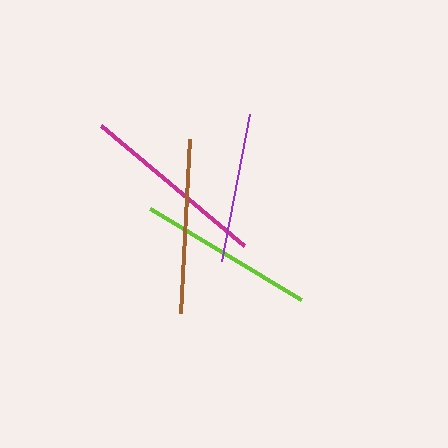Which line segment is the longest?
The magenta line is the longest at approximately 187 pixels.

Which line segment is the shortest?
The purple line is the shortest at approximately 149 pixels.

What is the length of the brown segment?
The brown segment is approximately 174 pixels long.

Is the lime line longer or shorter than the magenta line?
The magenta line is longer than the lime line.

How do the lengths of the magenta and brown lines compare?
The magenta and brown lines are approximately the same length.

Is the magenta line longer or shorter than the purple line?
The magenta line is longer than the purple line.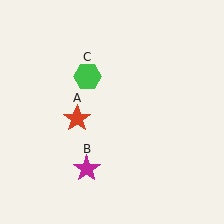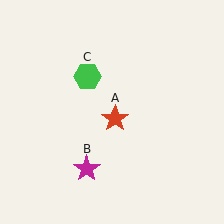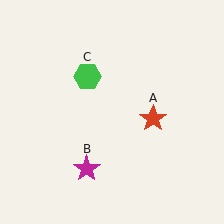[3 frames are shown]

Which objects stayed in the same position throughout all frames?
Magenta star (object B) and green hexagon (object C) remained stationary.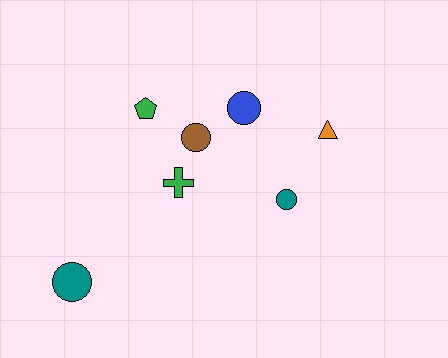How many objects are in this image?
There are 7 objects.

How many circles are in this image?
There are 4 circles.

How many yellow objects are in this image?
There are no yellow objects.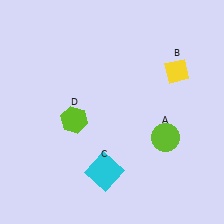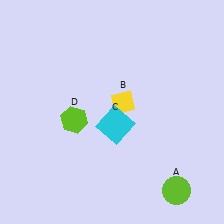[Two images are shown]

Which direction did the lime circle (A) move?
The lime circle (A) moved down.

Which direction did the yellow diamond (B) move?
The yellow diamond (B) moved left.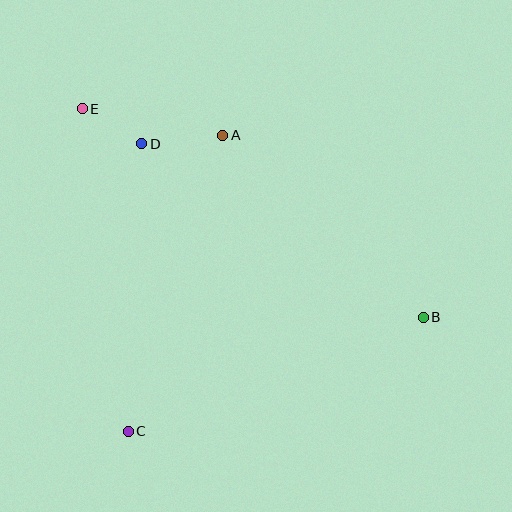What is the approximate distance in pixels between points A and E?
The distance between A and E is approximately 143 pixels.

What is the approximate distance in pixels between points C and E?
The distance between C and E is approximately 326 pixels.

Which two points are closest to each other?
Points D and E are closest to each other.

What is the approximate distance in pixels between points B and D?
The distance between B and D is approximately 331 pixels.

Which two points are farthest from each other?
Points B and E are farthest from each other.